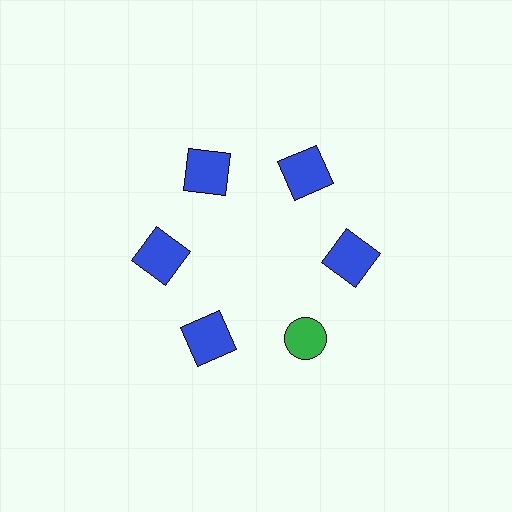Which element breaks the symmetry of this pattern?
The green circle at roughly the 5 o'clock position breaks the symmetry. All other shapes are blue squares.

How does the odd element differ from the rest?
It differs in both color (green instead of blue) and shape (circle instead of square).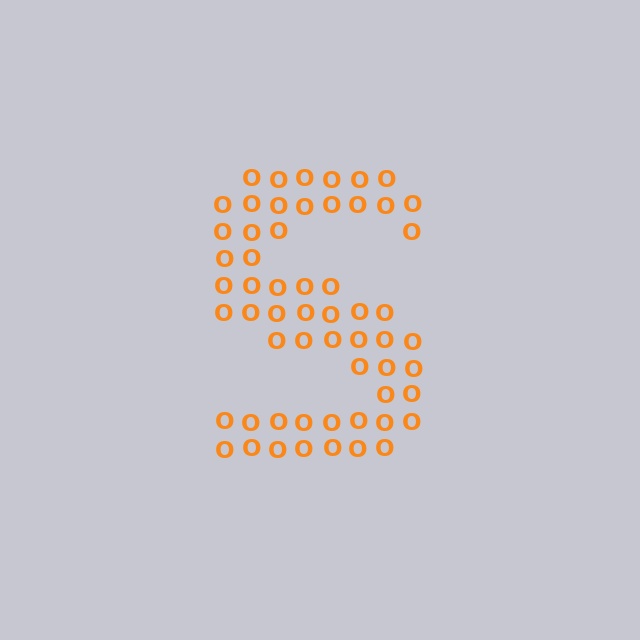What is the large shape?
The large shape is the letter S.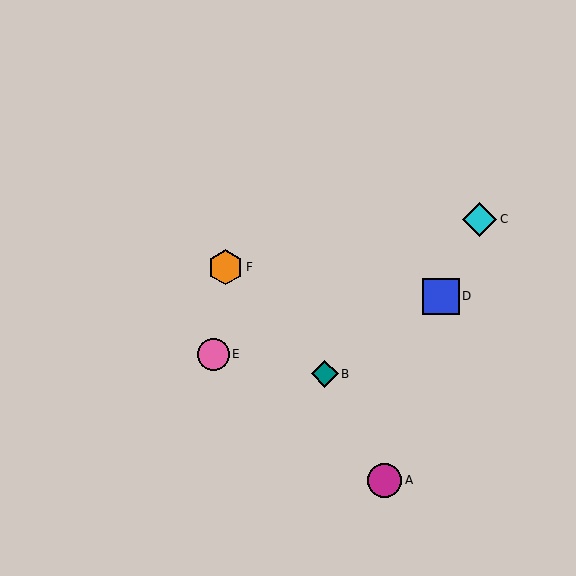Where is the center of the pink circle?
The center of the pink circle is at (213, 354).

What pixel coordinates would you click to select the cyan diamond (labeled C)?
Click at (480, 219) to select the cyan diamond C.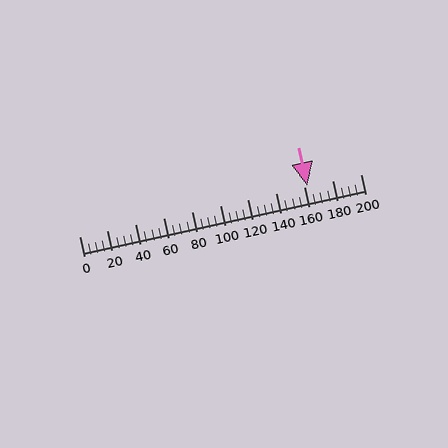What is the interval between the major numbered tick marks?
The major tick marks are spaced 20 units apart.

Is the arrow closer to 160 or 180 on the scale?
The arrow is closer to 160.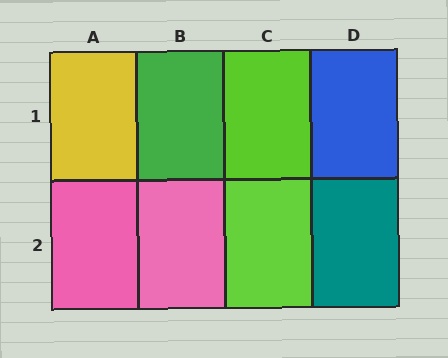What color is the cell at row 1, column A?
Yellow.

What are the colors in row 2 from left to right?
Pink, pink, lime, teal.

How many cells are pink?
2 cells are pink.